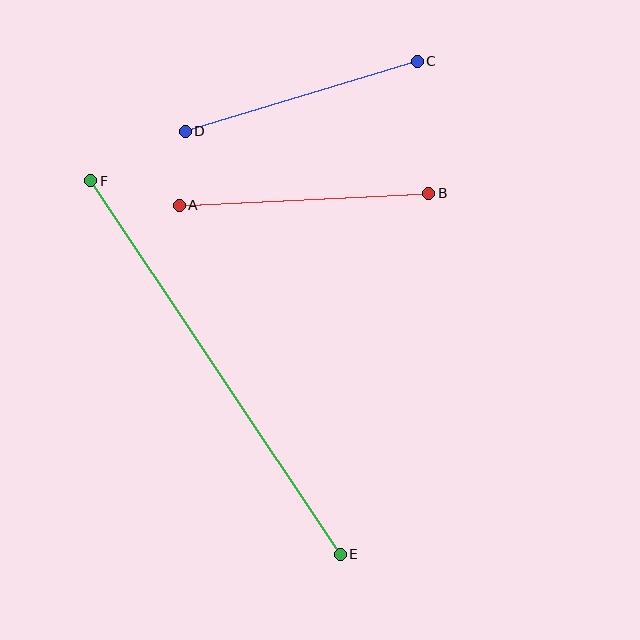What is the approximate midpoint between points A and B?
The midpoint is at approximately (304, 199) pixels.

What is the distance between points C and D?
The distance is approximately 242 pixels.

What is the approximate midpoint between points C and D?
The midpoint is at approximately (301, 96) pixels.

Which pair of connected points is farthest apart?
Points E and F are farthest apart.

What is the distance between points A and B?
The distance is approximately 250 pixels.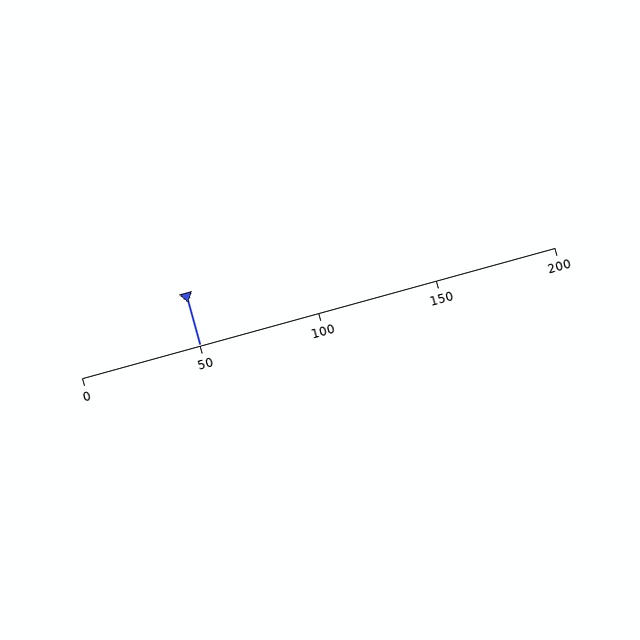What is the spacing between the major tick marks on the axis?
The major ticks are spaced 50 apart.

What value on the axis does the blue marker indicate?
The marker indicates approximately 50.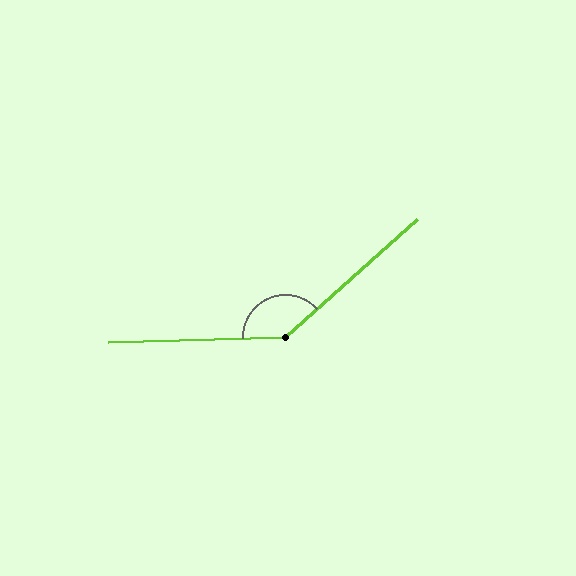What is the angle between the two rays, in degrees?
Approximately 140 degrees.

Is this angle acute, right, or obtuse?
It is obtuse.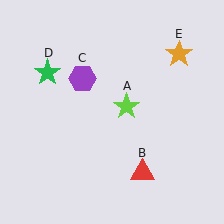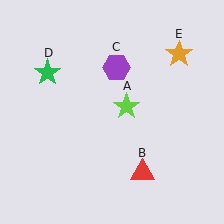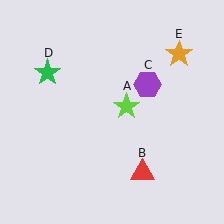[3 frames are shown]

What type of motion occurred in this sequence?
The purple hexagon (object C) rotated clockwise around the center of the scene.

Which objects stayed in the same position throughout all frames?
Lime star (object A) and red triangle (object B) and green star (object D) and orange star (object E) remained stationary.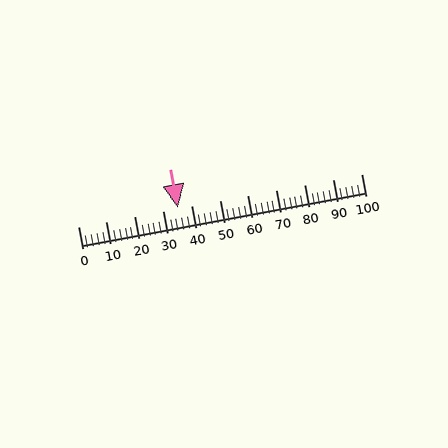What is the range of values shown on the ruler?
The ruler shows values from 0 to 100.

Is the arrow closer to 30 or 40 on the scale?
The arrow is closer to 40.